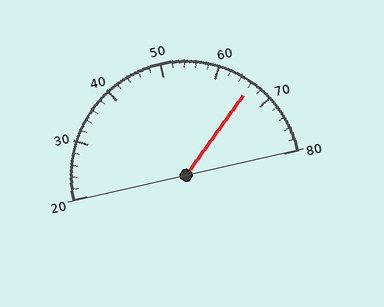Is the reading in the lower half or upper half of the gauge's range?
The reading is in the upper half of the range (20 to 80).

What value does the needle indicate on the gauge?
The needle indicates approximately 66.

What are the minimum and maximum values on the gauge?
The gauge ranges from 20 to 80.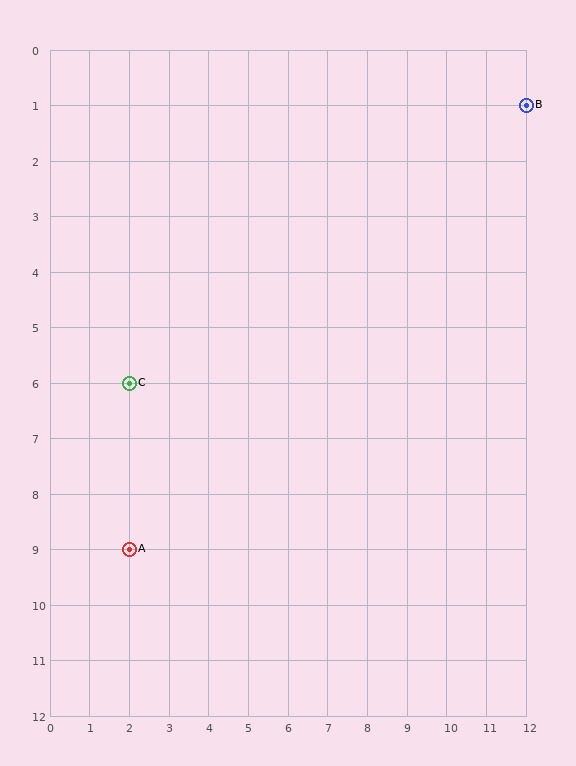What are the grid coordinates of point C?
Point C is at grid coordinates (2, 6).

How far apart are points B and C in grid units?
Points B and C are 10 columns and 5 rows apart (about 11.2 grid units diagonally).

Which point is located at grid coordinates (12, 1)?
Point B is at (12, 1).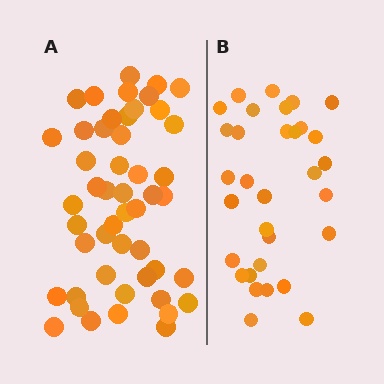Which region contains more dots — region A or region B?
Region A (the left region) has more dots.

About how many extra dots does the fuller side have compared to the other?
Region A has approximately 15 more dots than region B.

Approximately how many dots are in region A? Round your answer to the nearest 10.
About 50 dots. (The exact count is 49, which rounds to 50.)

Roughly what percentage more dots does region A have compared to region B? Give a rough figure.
About 55% more.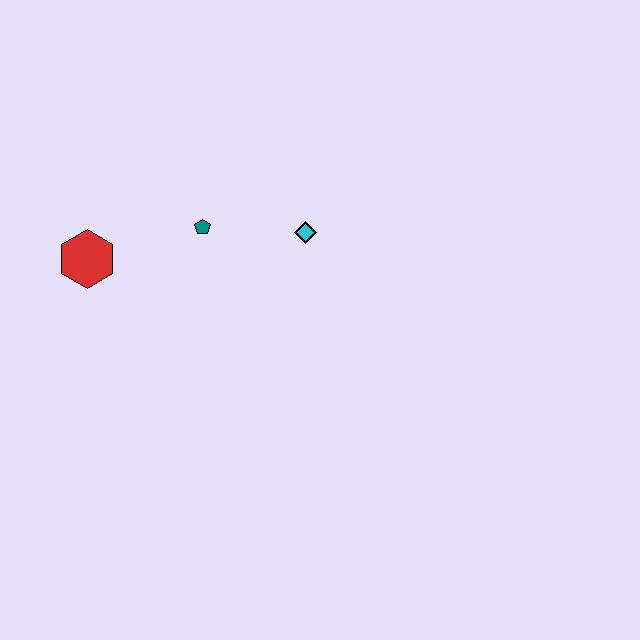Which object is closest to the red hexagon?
The teal pentagon is closest to the red hexagon.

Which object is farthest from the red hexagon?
The cyan diamond is farthest from the red hexagon.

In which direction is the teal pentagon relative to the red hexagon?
The teal pentagon is to the right of the red hexagon.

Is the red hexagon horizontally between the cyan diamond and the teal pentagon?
No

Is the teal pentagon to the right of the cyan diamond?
No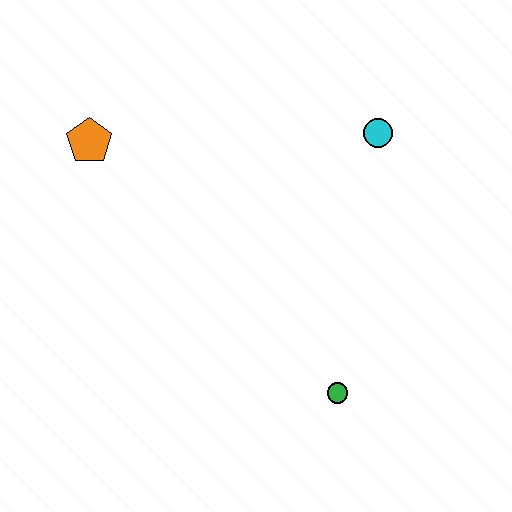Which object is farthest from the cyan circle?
The orange pentagon is farthest from the cyan circle.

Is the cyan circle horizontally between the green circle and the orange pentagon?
No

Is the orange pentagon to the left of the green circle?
Yes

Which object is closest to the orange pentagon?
The cyan circle is closest to the orange pentagon.